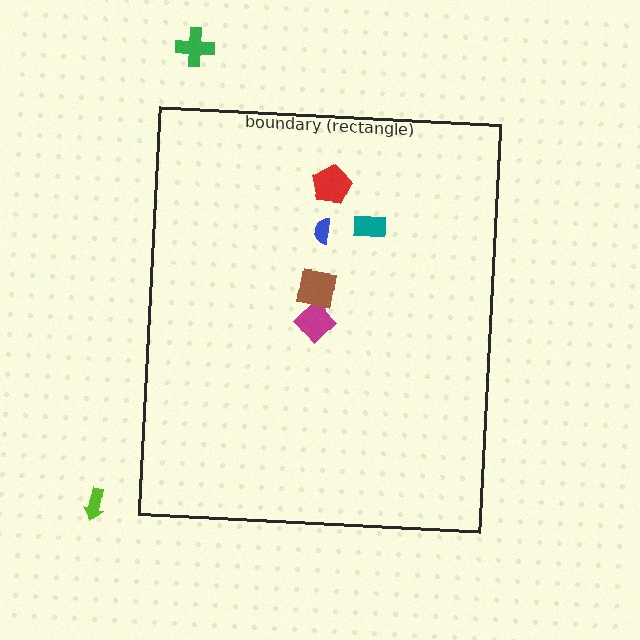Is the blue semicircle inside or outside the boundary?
Inside.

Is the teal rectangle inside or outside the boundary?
Inside.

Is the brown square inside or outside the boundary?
Inside.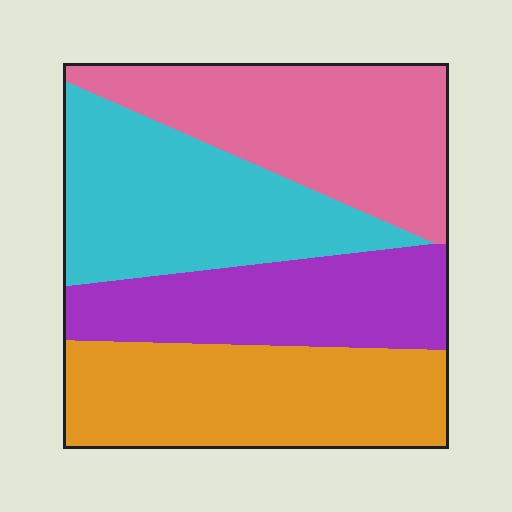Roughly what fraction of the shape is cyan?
Cyan takes up between a sixth and a third of the shape.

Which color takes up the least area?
Purple, at roughly 20%.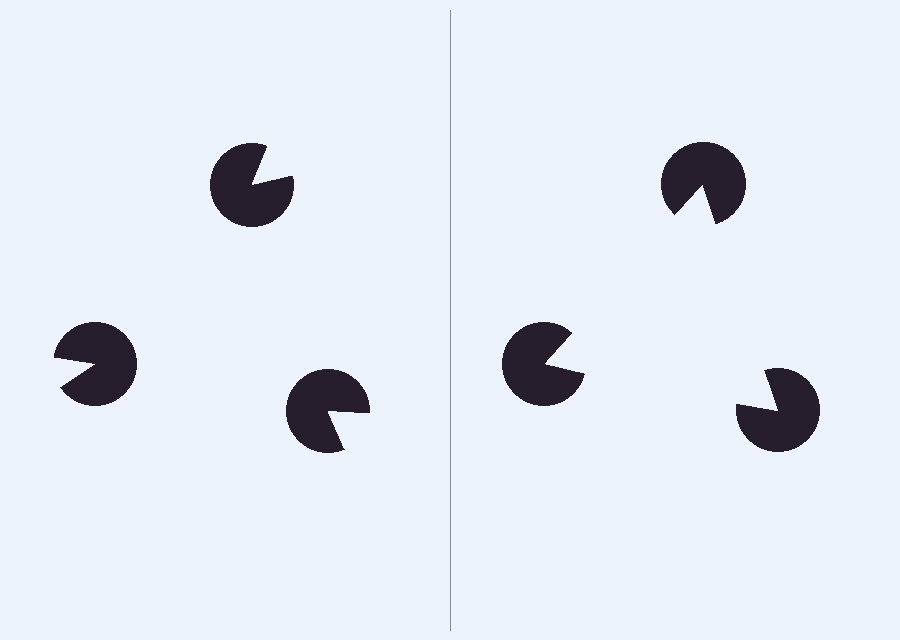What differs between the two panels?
The pac-man discs are positioned identically on both sides; only the wedge orientations differ. On the right they align to a triangle; on the left they are misaligned.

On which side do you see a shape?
An illusory triangle appears on the right side. On the left side the wedge cuts are rotated, so no coherent shape forms.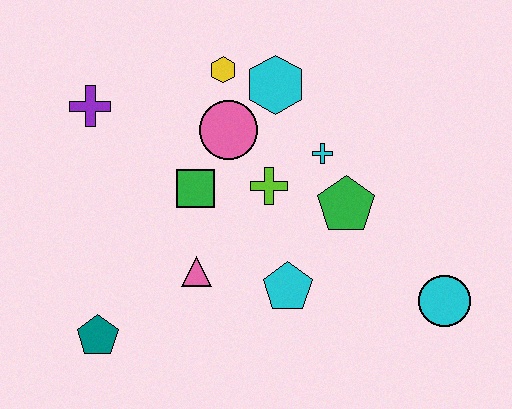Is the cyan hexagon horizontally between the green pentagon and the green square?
Yes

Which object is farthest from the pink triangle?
The cyan circle is farthest from the pink triangle.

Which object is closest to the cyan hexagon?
The yellow hexagon is closest to the cyan hexagon.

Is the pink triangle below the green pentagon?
Yes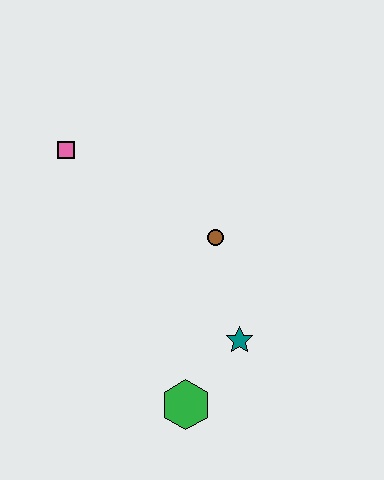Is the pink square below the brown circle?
No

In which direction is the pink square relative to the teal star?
The pink square is above the teal star.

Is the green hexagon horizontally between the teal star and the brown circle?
No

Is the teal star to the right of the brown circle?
Yes